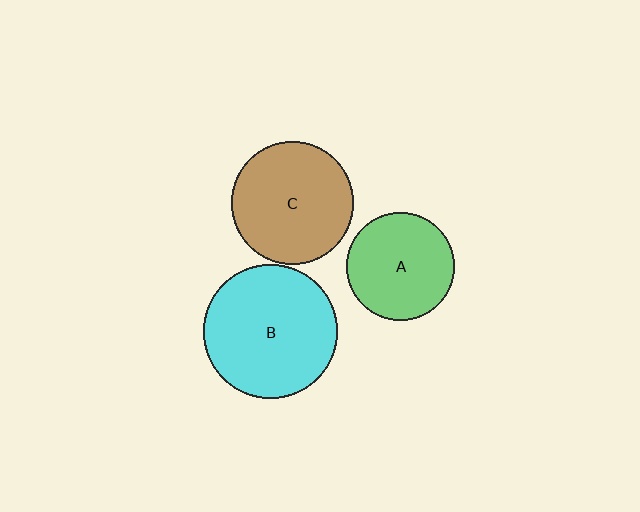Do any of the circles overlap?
No, none of the circles overlap.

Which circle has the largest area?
Circle B (cyan).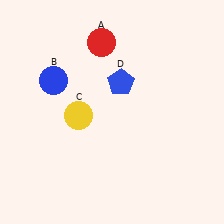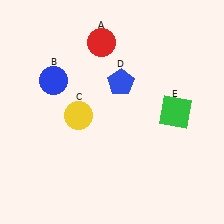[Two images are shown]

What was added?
A green square (E) was added in Image 2.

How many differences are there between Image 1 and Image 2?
There is 1 difference between the two images.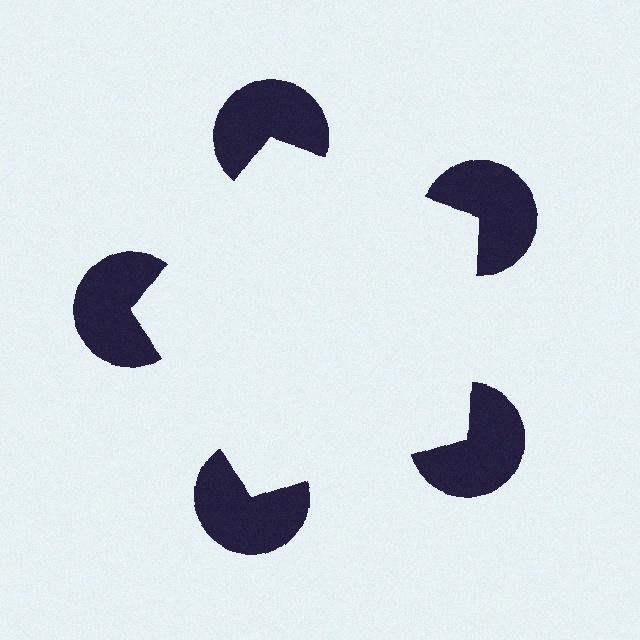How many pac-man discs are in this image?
There are 5 — one at each vertex of the illusory pentagon.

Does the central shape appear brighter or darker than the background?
It typically appears slightly brighter than the background, even though no actual brightness change is drawn.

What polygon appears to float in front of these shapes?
An illusory pentagon — its edges are inferred from the aligned wedge cuts in the pac-man discs, not physically drawn.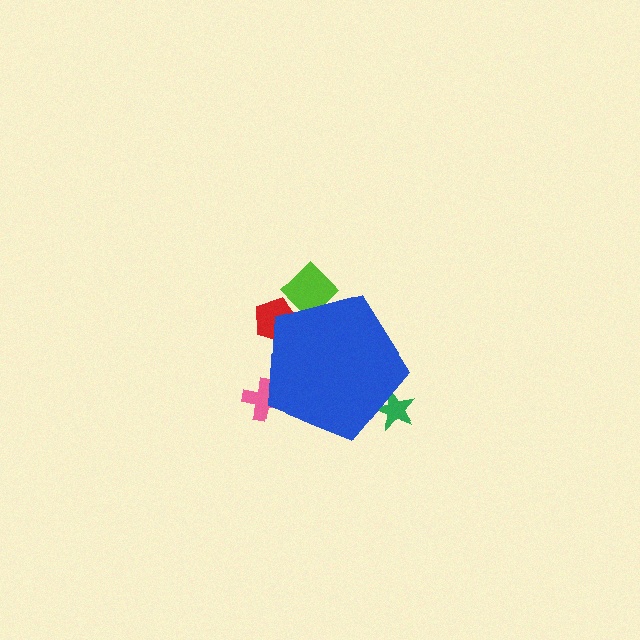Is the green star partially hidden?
Yes, the green star is partially hidden behind the blue pentagon.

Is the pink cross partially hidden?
Yes, the pink cross is partially hidden behind the blue pentagon.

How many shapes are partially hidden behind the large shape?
4 shapes are partially hidden.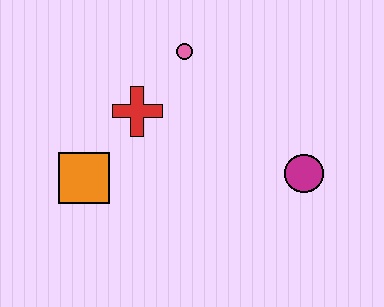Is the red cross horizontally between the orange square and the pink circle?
Yes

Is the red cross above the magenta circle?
Yes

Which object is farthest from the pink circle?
The magenta circle is farthest from the pink circle.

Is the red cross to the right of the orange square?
Yes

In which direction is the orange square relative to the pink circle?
The orange square is below the pink circle.